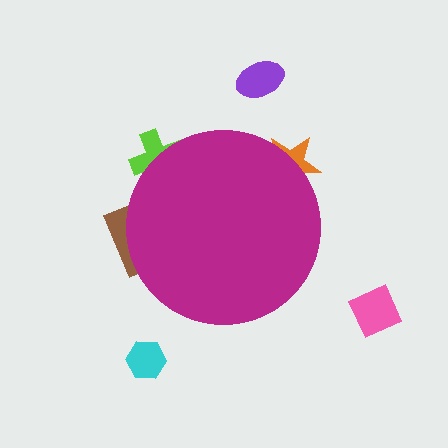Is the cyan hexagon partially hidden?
No, the cyan hexagon is fully visible.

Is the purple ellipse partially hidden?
No, the purple ellipse is fully visible.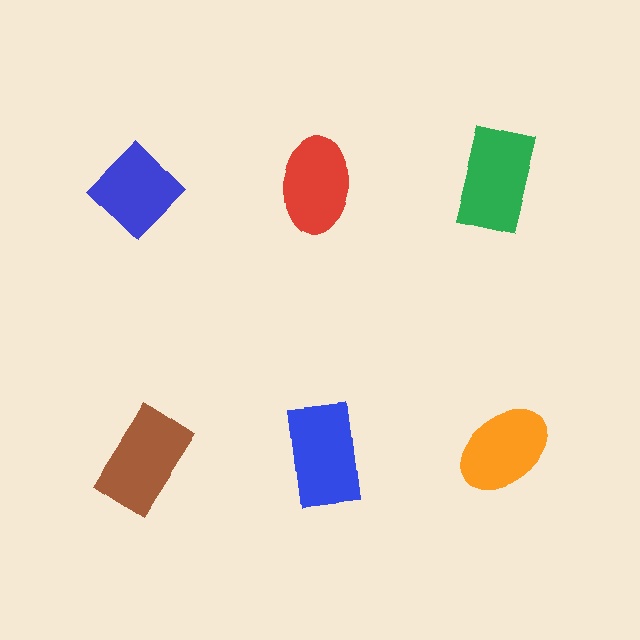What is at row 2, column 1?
A brown rectangle.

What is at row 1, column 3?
A green rectangle.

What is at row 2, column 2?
A blue rectangle.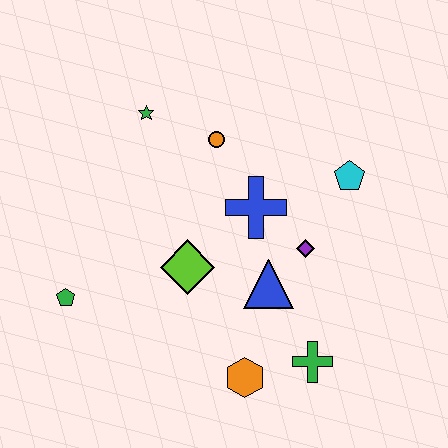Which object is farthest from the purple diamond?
The green pentagon is farthest from the purple diamond.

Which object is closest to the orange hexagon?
The green cross is closest to the orange hexagon.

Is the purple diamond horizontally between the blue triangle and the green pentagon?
No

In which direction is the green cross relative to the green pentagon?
The green cross is to the right of the green pentagon.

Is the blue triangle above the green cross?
Yes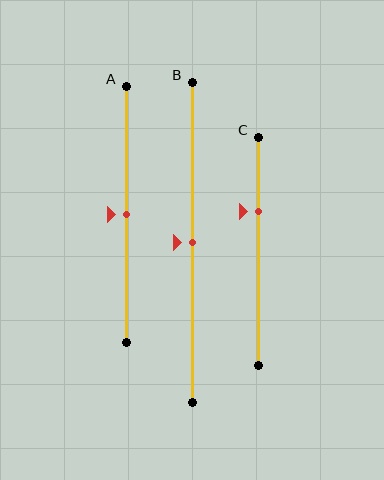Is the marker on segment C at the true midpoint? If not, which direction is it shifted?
No, the marker on segment C is shifted upward by about 17% of the segment length.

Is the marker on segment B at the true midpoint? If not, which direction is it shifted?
Yes, the marker on segment B is at the true midpoint.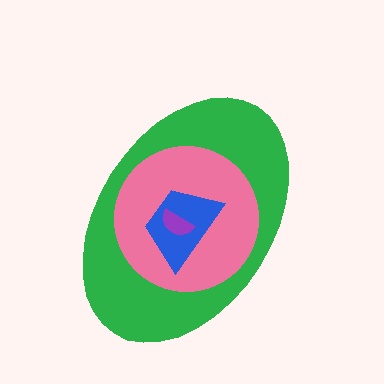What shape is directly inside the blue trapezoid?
The purple semicircle.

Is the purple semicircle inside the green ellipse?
Yes.